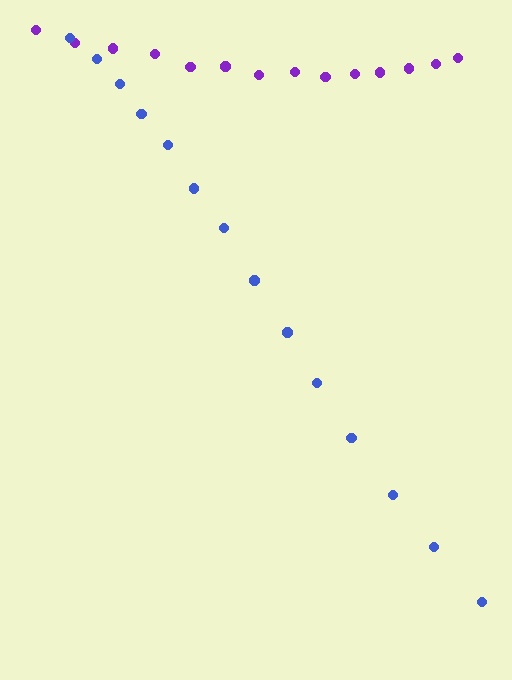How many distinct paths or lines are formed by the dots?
There are 2 distinct paths.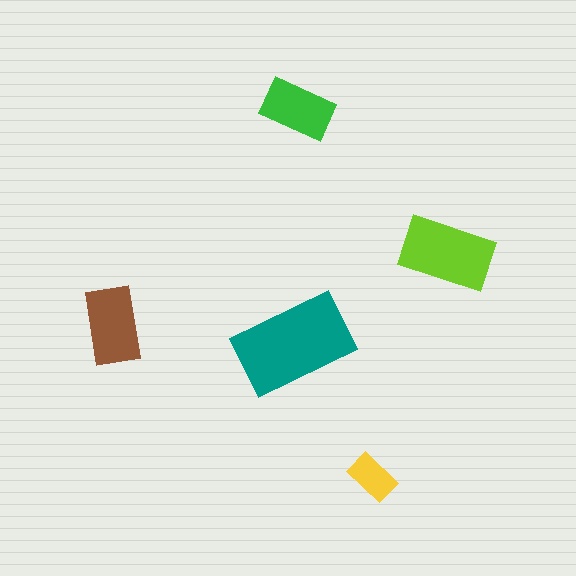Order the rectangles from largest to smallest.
the teal one, the lime one, the brown one, the green one, the yellow one.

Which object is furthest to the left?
The brown rectangle is leftmost.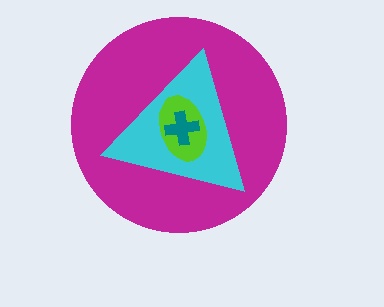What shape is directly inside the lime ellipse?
The teal cross.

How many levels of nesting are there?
4.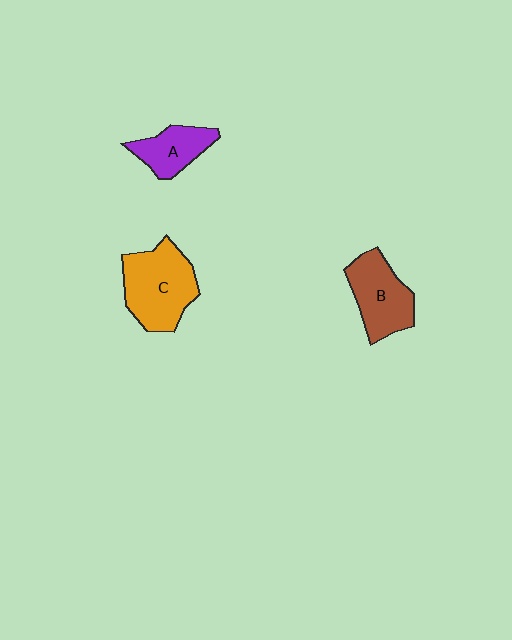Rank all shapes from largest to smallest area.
From largest to smallest: C (orange), B (brown), A (purple).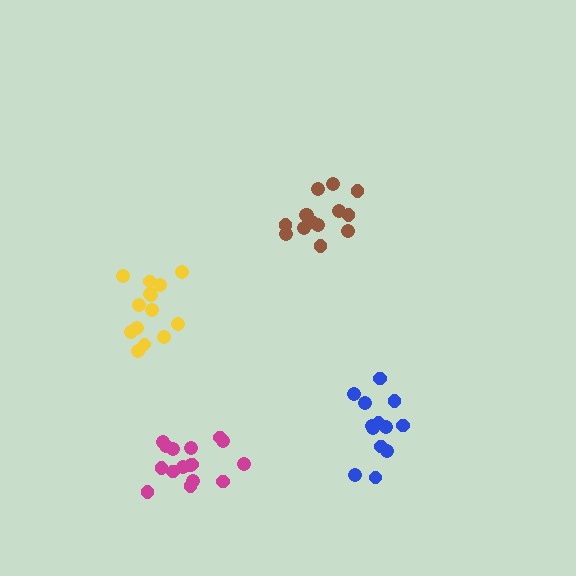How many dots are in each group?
Group 1: 14 dots, Group 2: 13 dots, Group 3: 16 dots, Group 4: 14 dots (57 total).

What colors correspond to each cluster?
The clusters are colored: brown, blue, magenta, yellow.